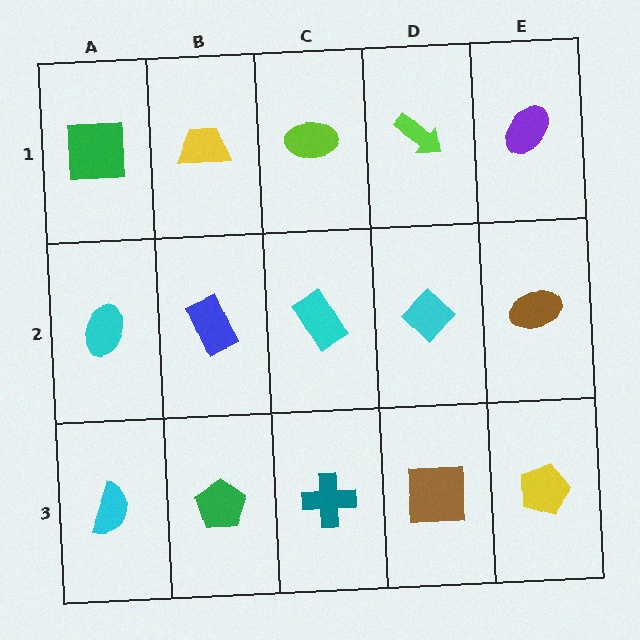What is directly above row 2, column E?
A purple ellipse.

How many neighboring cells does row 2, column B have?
4.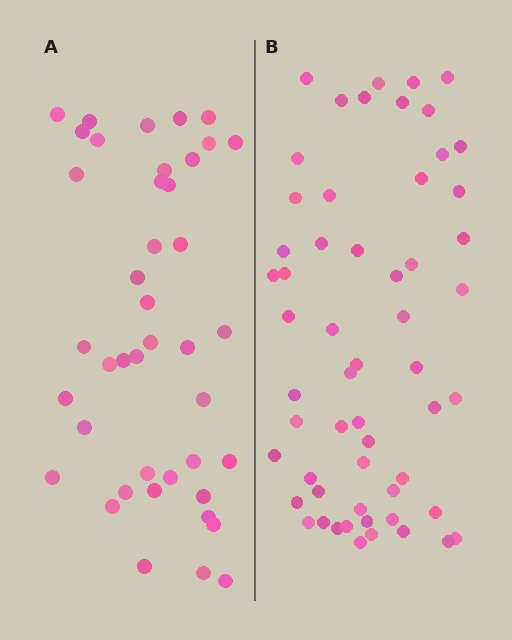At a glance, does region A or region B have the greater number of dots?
Region B (the right region) has more dots.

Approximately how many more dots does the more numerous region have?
Region B has approximately 15 more dots than region A.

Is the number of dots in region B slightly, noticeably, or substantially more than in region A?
Region B has noticeably more, but not dramatically so. The ratio is roughly 1.4 to 1.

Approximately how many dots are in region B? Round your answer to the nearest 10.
About 60 dots. (The exact count is 57, which rounds to 60.)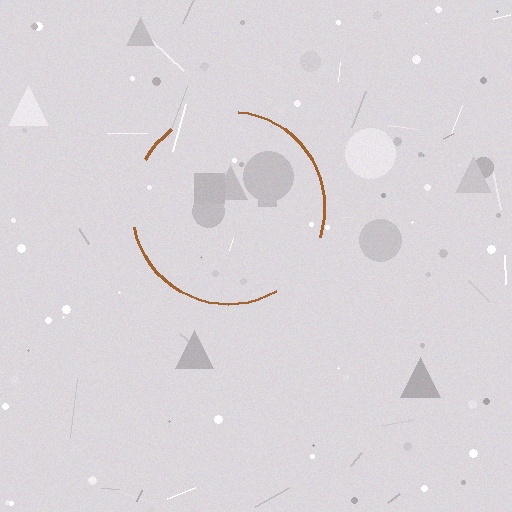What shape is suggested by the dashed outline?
The dashed outline suggests a circle.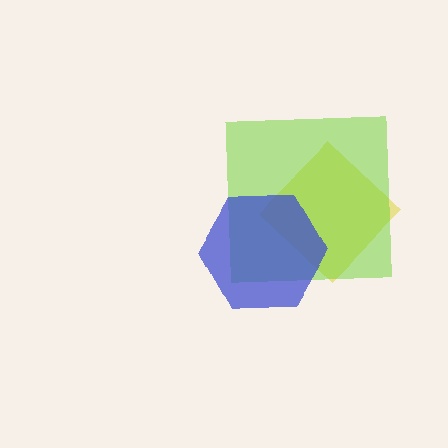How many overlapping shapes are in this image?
There are 3 overlapping shapes in the image.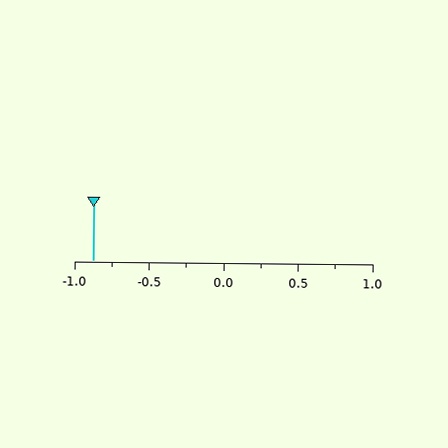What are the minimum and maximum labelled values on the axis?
The axis runs from -1.0 to 1.0.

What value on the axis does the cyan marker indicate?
The marker indicates approximately -0.88.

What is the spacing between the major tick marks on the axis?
The major ticks are spaced 0.5 apart.